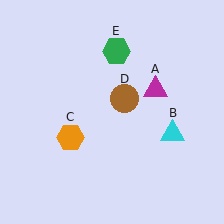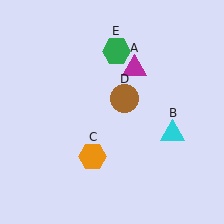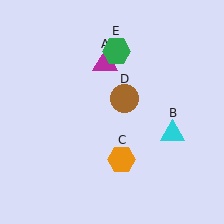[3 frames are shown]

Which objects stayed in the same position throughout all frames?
Cyan triangle (object B) and brown circle (object D) and green hexagon (object E) remained stationary.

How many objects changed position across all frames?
2 objects changed position: magenta triangle (object A), orange hexagon (object C).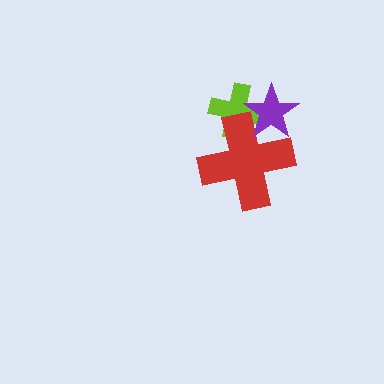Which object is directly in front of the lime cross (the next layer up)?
The red cross is directly in front of the lime cross.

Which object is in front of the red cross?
The purple star is in front of the red cross.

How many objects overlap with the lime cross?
2 objects overlap with the lime cross.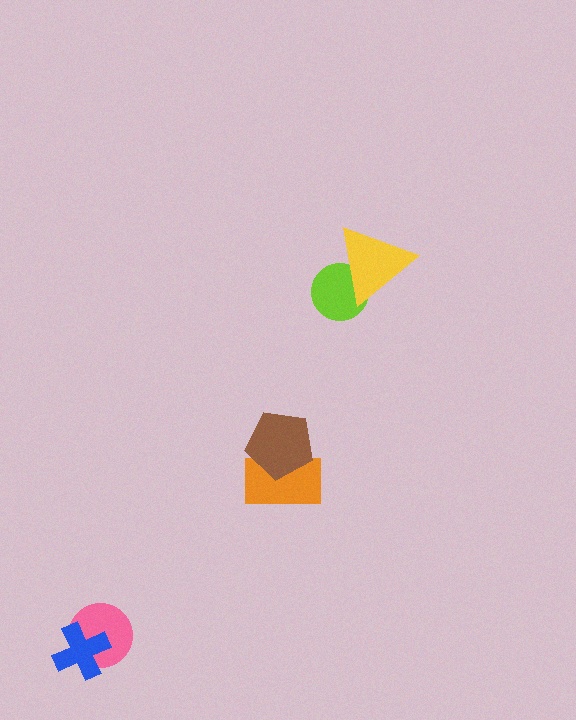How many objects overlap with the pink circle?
1 object overlaps with the pink circle.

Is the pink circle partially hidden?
Yes, it is partially covered by another shape.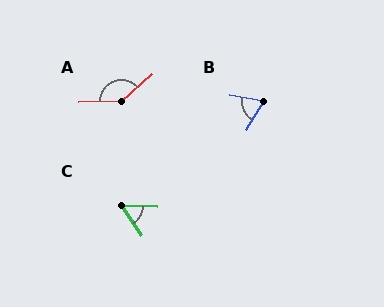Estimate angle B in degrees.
Approximately 68 degrees.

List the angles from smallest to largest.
C (54°), B (68°), A (139°).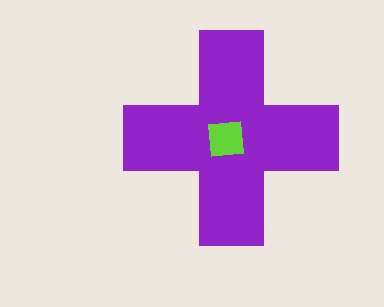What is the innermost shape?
The lime square.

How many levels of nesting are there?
2.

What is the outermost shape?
The purple cross.